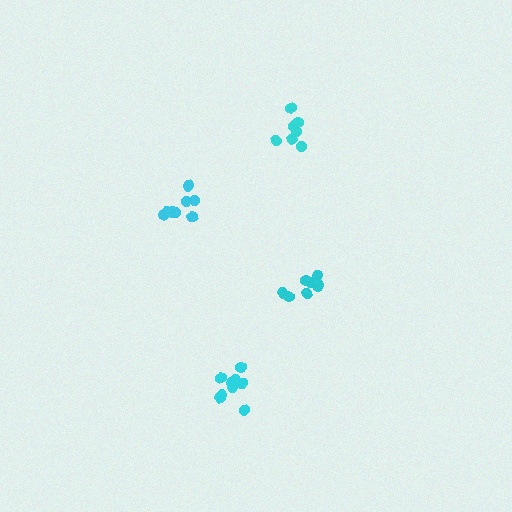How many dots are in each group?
Group 1: 7 dots, Group 2: 9 dots, Group 3: 12 dots, Group 4: 7 dots (35 total).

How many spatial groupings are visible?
There are 4 spatial groupings.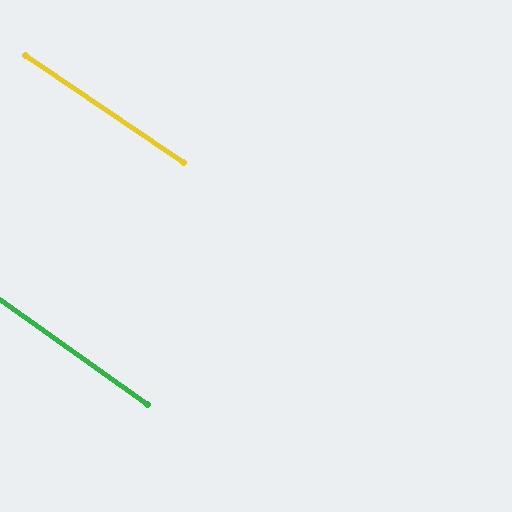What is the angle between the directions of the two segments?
Approximately 1 degree.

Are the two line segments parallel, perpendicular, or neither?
Parallel — their directions differ by only 1.1°.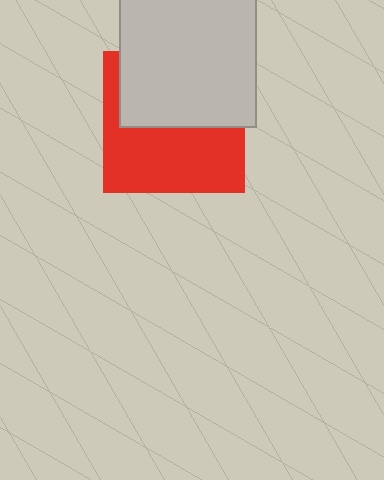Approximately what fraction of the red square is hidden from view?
Roughly 47% of the red square is hidden behind the light gray rectangle.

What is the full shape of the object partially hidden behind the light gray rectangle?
The partially hidden object is a red square.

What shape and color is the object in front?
The object in front is a light gray rectangle.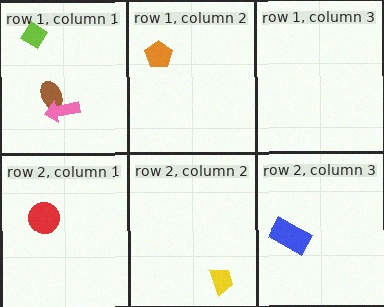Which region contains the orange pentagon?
The row 1, column 2 region.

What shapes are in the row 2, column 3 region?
The blue rectangle.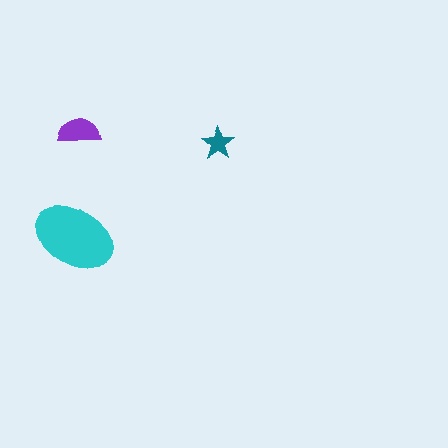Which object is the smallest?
The teal star.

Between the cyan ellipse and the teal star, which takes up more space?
The cyan ellipse.